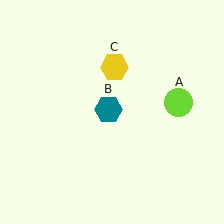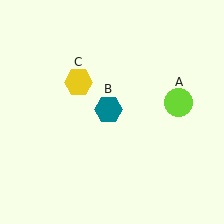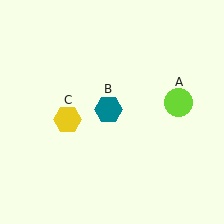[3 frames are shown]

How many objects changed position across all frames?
1 object changed position: yellow hexagon (object C).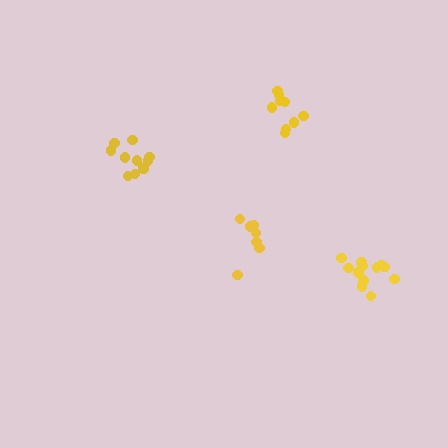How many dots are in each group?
Group 1: 10 dots, Group 2: 9 dots, Group 3: 12 dots, Group 4: 7 dots (38 total).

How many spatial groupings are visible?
There are 4 spatial groupings.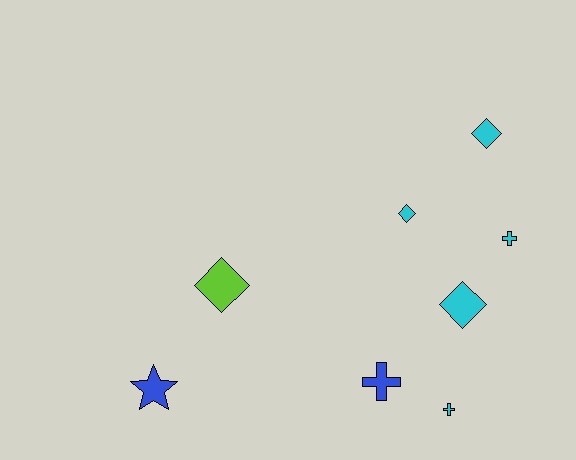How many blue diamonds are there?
There are no blue diamonds.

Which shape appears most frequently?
Diamond, with 4 objects.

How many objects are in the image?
There are 8 objects.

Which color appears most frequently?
Cyan, with 5 objects.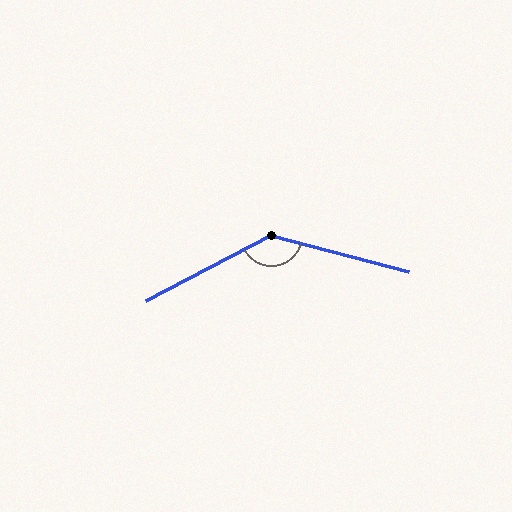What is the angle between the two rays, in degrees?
Approximately 138 degrees.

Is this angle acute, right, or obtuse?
It is obtuse.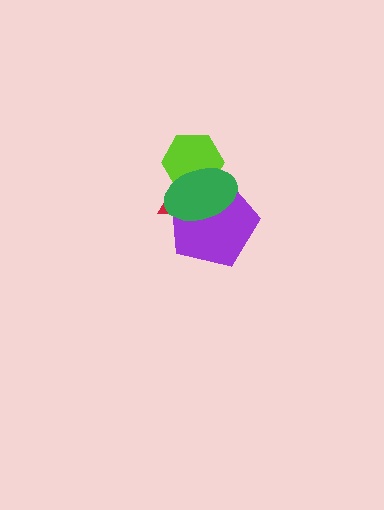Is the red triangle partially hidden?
Yes, it is partially covered by another shape.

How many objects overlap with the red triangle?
3 objects overlap with the red triangle.